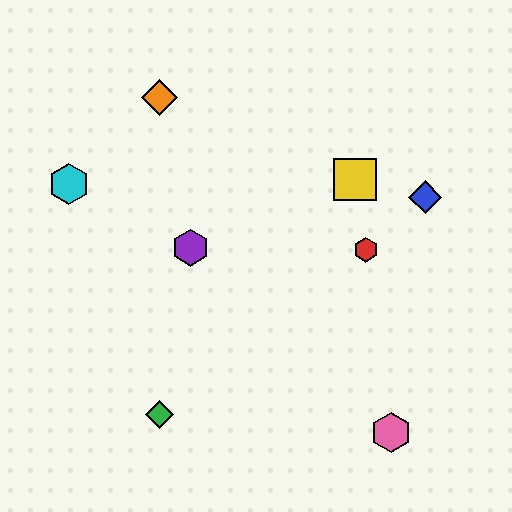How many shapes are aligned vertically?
2 shapes (the green diamond, the orange diamond) are aligned vertically.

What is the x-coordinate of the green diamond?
The green diamond is at x≈160.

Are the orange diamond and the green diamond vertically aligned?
Yes, both are at x≈160.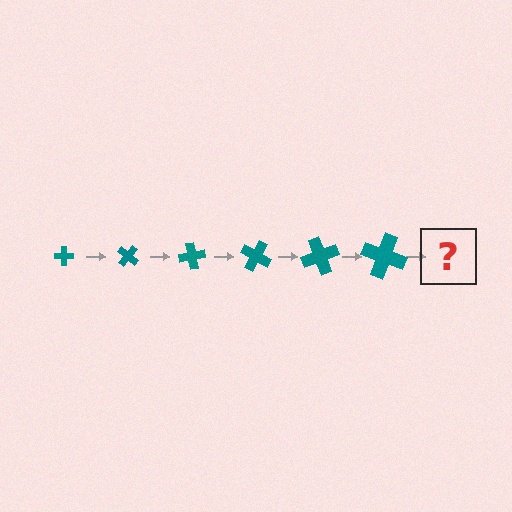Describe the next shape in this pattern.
It should be a cross, larger than the previous one and rotated 240 degrees from the start.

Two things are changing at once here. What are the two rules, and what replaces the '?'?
The two rules are that the cross grows larger each step and it rotates 40 degrees each step. The '?' should be a cross, larger than the previous one and rotated 240 degrees from the start.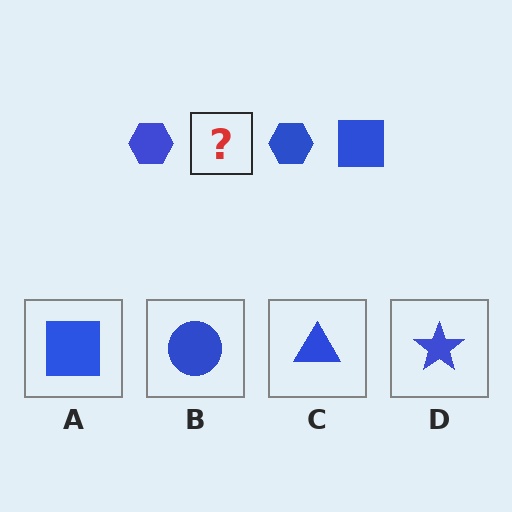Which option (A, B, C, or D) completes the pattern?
A.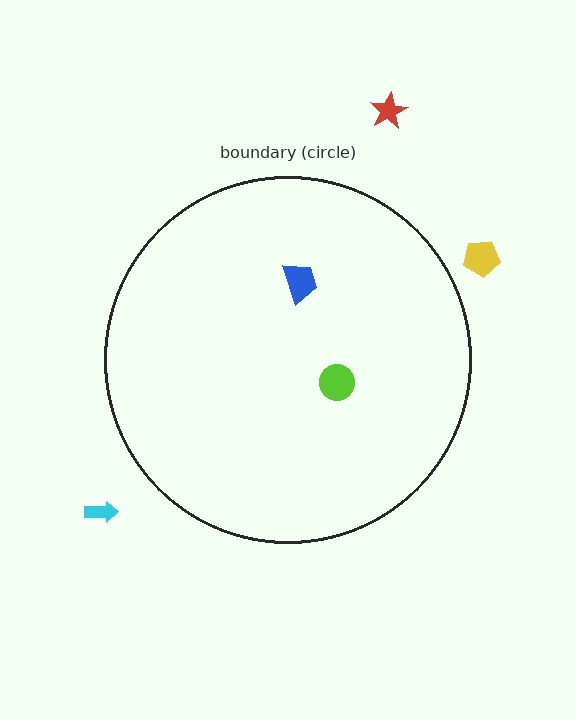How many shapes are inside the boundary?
2 inside, 3 outside.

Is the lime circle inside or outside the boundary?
Inside.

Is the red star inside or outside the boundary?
Outside.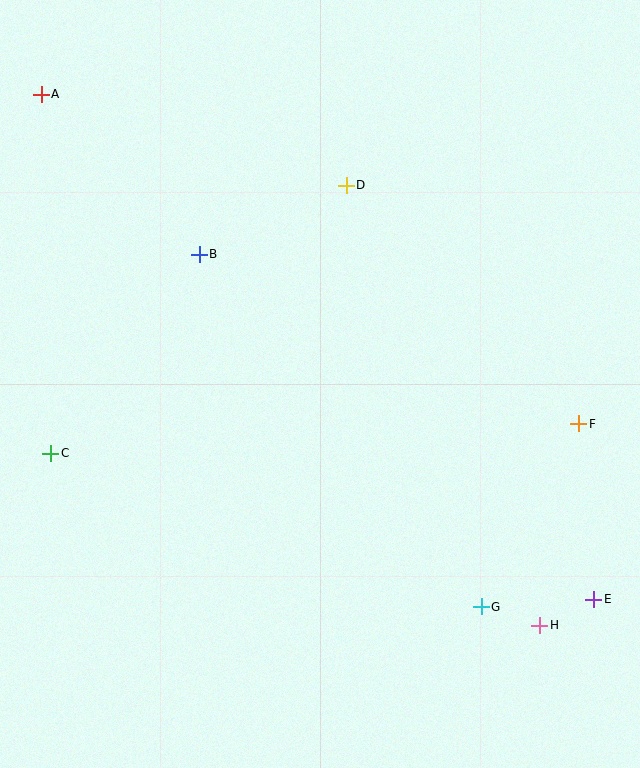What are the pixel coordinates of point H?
Point H is at (540, 625).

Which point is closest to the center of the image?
Point B at (199, 254) is closest to the center.